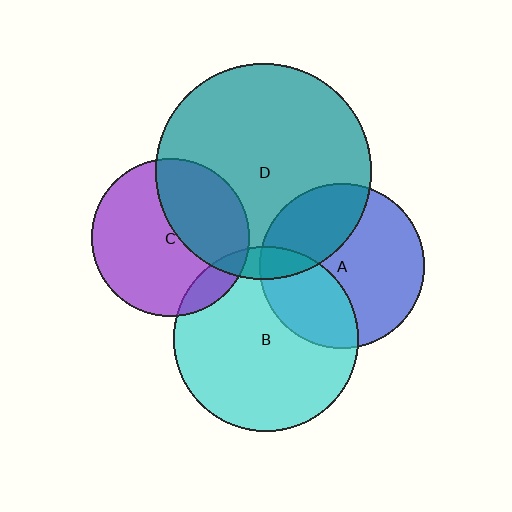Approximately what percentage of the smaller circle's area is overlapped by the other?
Approximately 10%.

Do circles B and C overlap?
Yes.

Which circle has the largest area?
Circle D (teal).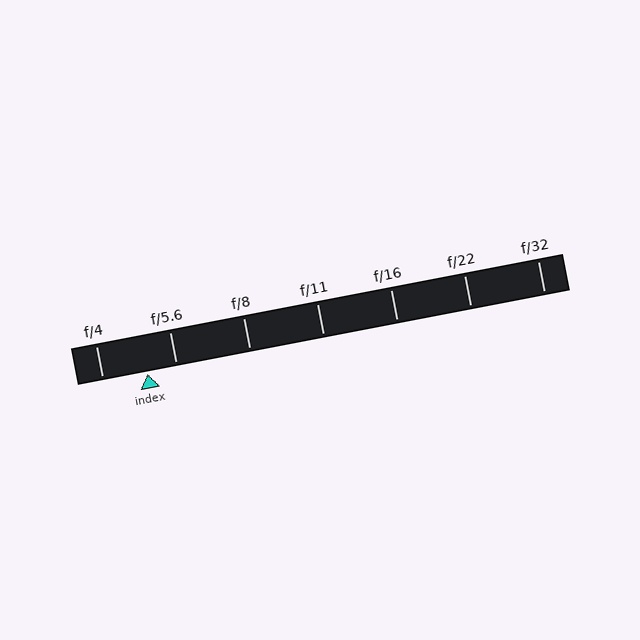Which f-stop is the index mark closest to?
The index mark is closest to f/5.6.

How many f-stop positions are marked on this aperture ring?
There are 7 f-stop positions marked.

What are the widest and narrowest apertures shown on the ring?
The widest aperture shown is f/4 and the narrowest is f/32.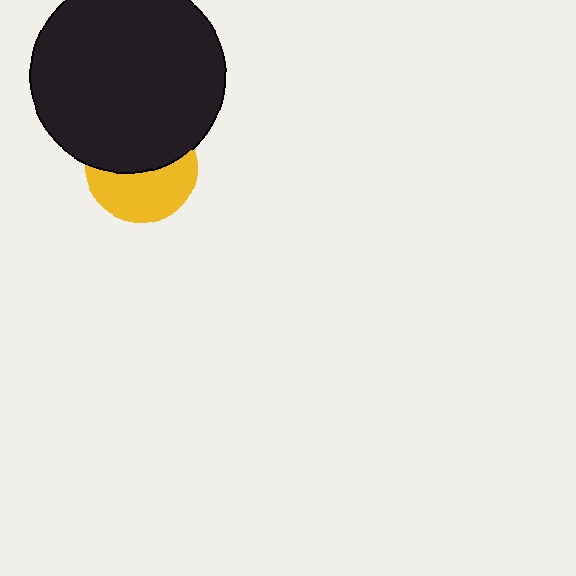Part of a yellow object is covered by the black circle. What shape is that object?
It is a circle.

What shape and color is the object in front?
The object in front is a black circle.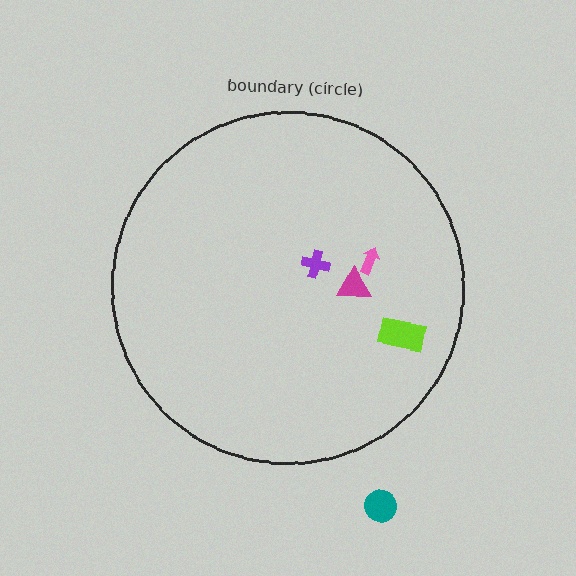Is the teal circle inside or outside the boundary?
Outside.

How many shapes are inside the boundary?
4 inside, 1 outside.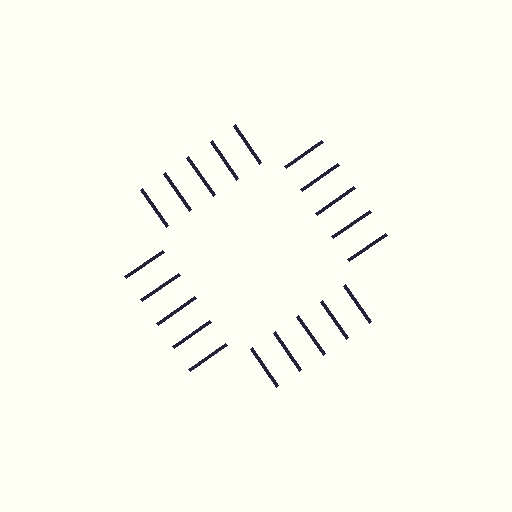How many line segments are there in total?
20 — 5 along each of the 4 edges.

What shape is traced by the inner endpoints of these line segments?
An illusory square — the line segments terminate on its edges but no continuous stroke is drawn.